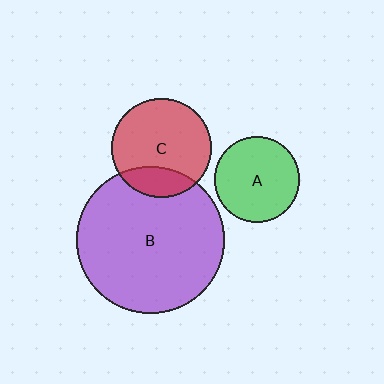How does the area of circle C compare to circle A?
Approximately 1.3 times.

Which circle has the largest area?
Circle B (purple).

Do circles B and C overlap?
Yes.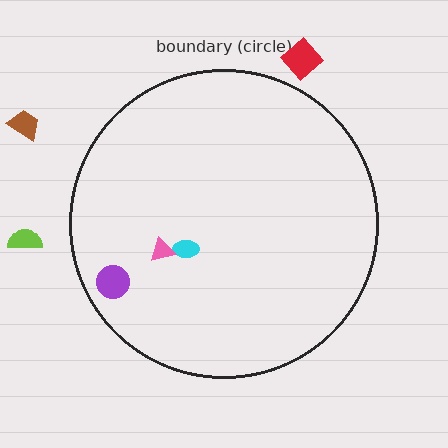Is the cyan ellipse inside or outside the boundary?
Inside.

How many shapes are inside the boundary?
3 inside, 3 outside.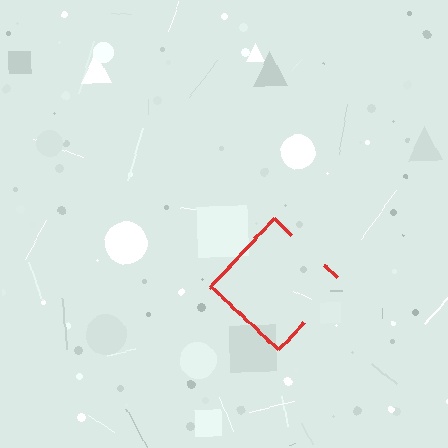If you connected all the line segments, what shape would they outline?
They would outline a diamond.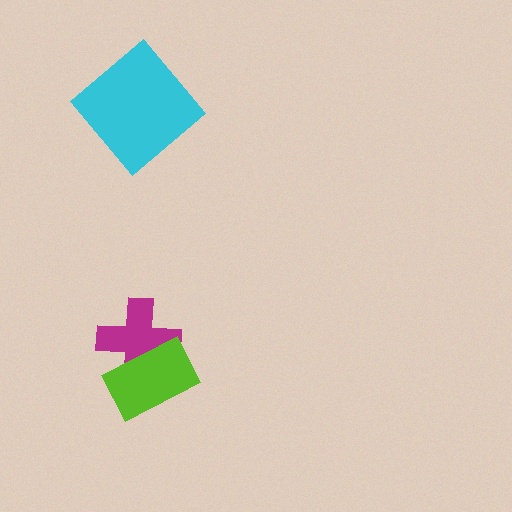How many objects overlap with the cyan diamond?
0 objects overlap with the cyan diamond.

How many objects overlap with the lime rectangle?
1 object overlaps with the lime rectangle.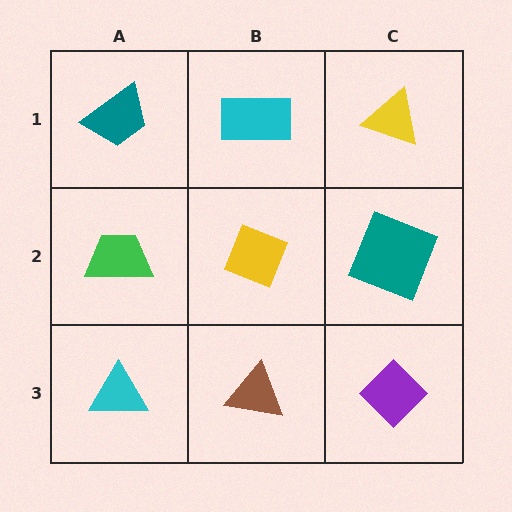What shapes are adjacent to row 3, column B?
A yellow diamond (row 2, column B), a cyan triangle (row 3, column A), a purple diamond (row 3, column C).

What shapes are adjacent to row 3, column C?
A teal square (row 2, column C), a brown triangle (row 3, column B).